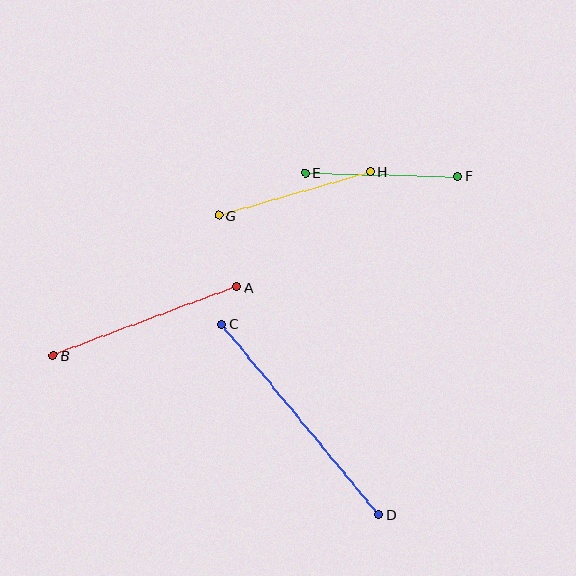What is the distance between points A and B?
The distance is approximately 196 pixels.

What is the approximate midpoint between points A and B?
The midpoint is at approximately (145, 321) pixels.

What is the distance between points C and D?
The distance is approximately 247 pixels.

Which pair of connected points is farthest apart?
Points C and D are farthest apart.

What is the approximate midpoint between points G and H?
The midpoint is at approximately (294, 193) pixels.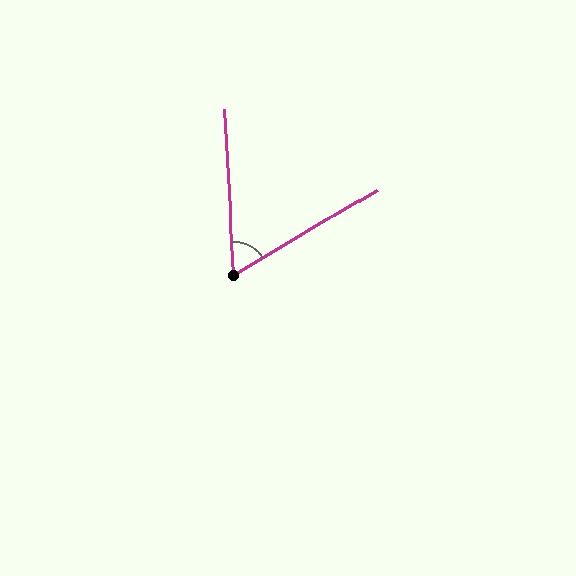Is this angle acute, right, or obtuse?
It is acute.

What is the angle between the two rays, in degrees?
Approximately 63 degrees.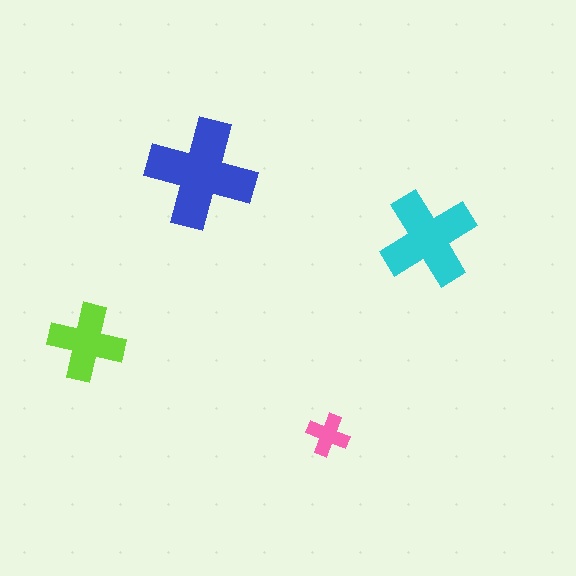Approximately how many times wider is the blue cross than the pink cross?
About 2.5 times wider.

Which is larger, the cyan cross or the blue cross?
The blue one.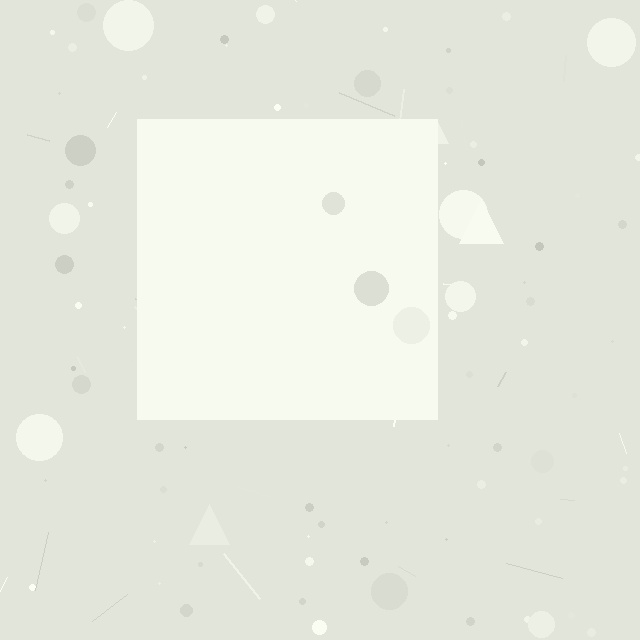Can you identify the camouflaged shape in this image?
The camouflaged shape is a square.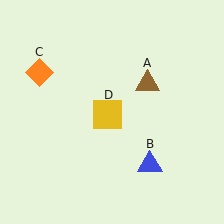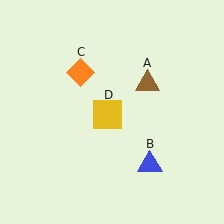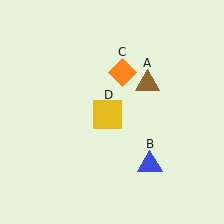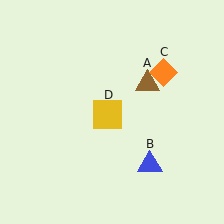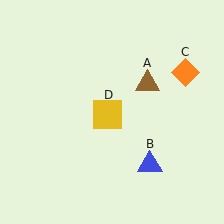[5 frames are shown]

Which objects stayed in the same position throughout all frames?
Brown triangle (object A) and blue triangle (object B) and yellow square (object D) remained stationary.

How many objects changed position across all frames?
1 object changed position: orange diamond (object C).